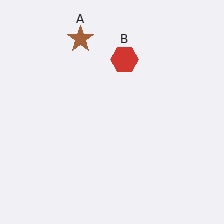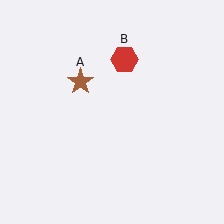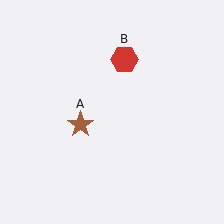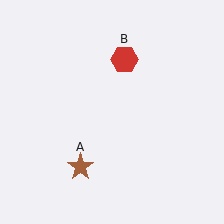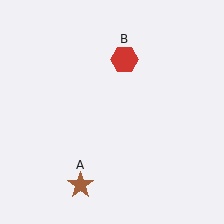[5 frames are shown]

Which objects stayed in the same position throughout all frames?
Red hexagon (object B) remained stationary.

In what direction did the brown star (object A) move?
The brown star (object A) moved down.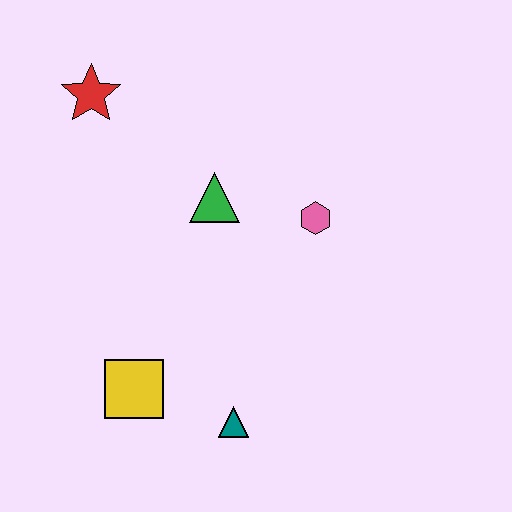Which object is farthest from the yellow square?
The red star is farthest from the yellow square.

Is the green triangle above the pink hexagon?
Yes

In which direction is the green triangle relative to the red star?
The green triangle is to the right of the red star.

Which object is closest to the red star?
The green triangle is closest to the red star.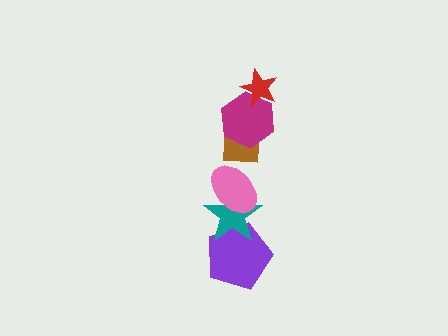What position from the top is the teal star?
The teal star is 5th from the top.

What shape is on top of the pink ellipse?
The brown square is on top of the pink ellipse.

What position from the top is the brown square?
The brown square is 3rd from the top.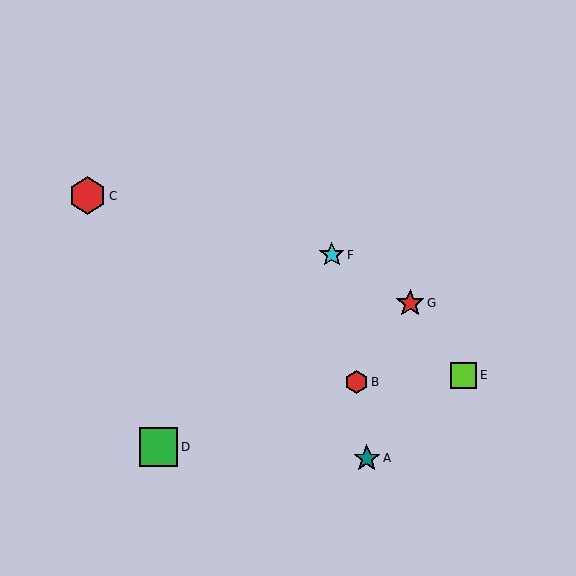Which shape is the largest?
The green square (labeled D) is the largest.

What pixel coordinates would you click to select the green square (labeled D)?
Click at (159, 447) to select the green square D.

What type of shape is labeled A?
Shape A is a teal star.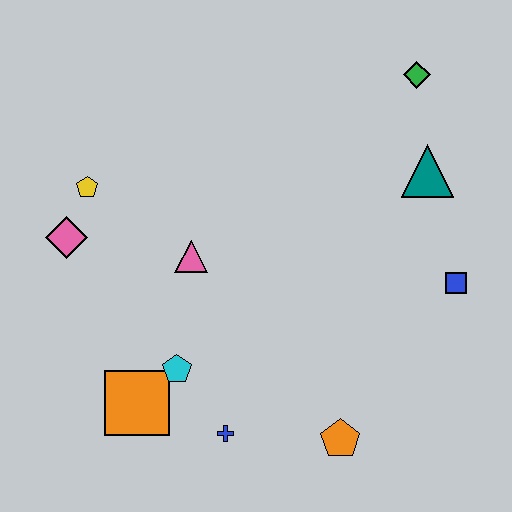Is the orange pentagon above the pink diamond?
No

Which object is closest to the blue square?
The teal triangle is closest to the blue square.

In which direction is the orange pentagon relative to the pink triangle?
The orange pentagon is below the pink triangle.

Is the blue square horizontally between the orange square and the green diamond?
No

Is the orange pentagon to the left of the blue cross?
No